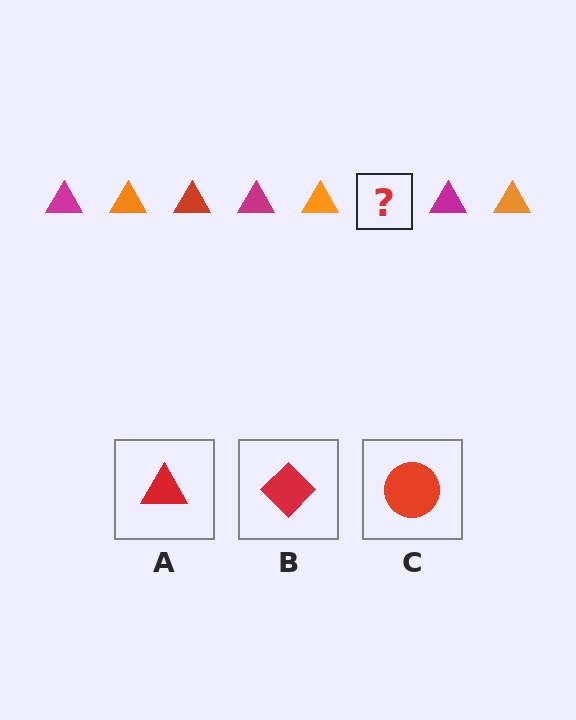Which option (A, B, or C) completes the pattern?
A.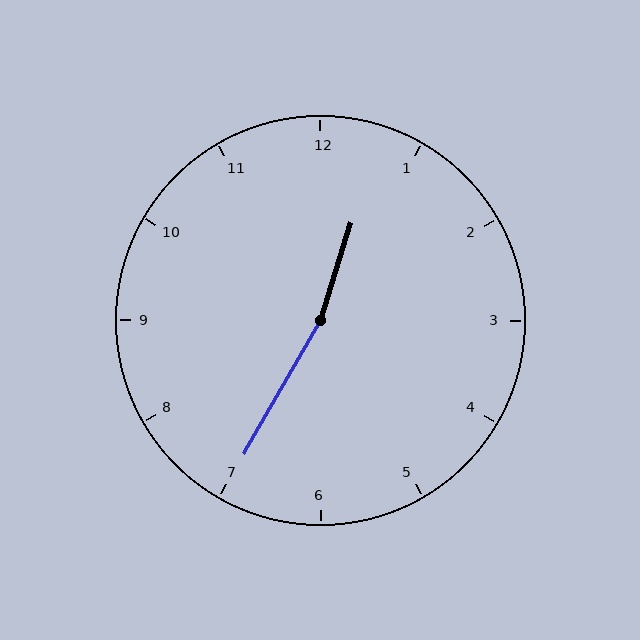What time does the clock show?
12:35.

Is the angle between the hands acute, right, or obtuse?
It is obtuse.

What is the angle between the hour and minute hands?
Approximately 168 degrees.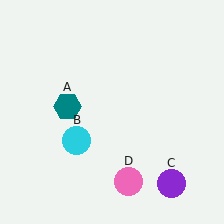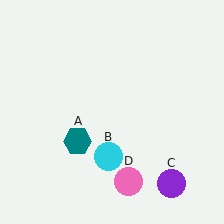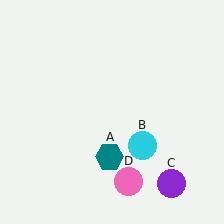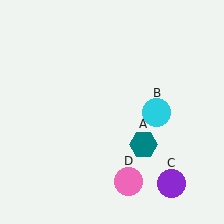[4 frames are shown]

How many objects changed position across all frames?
2 objects changed position: teal hexagon (object A), cyan circle (object B).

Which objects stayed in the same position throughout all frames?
Purple circle (object C) and pink circle (object D) remained stationary.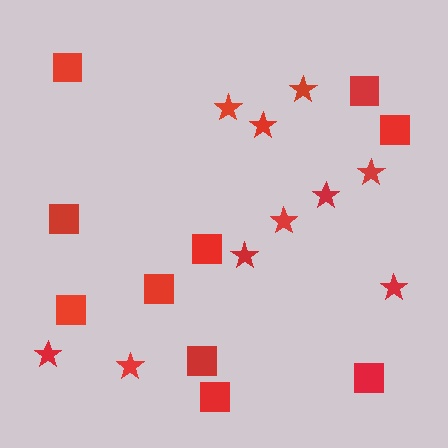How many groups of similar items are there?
There are 2 groups: one group of squares (10) and one group of stars (10).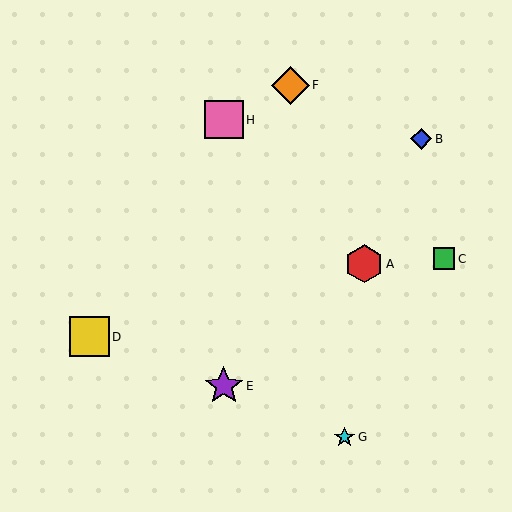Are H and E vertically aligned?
Yes, both are at x≈224.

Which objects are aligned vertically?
Objects E, H are aligned vertically.